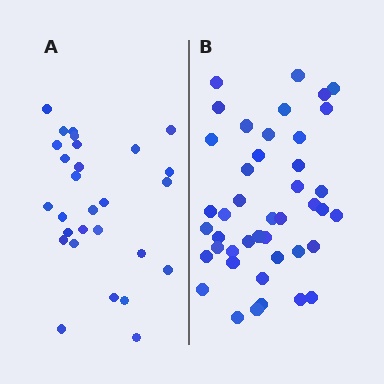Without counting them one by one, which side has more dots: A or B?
Region B (the right region) has more dots.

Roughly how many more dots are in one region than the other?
Region B has approximately 15 more dots than region A.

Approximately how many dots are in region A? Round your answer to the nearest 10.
About 30 dots. (The exact count is 28, which rounds to 30.)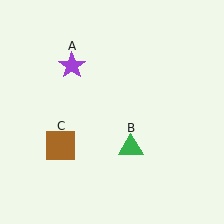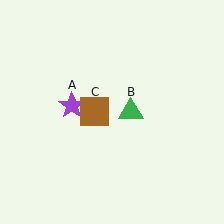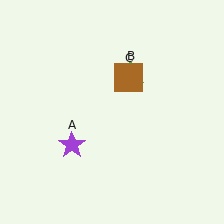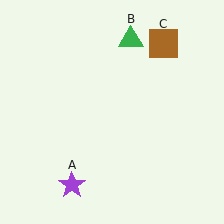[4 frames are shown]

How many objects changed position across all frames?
3 objects changed position: purple star (object A), green triangle (object B), brown square (object C).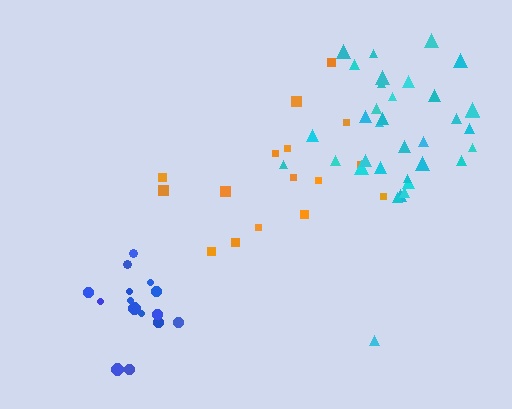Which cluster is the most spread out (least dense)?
Orange.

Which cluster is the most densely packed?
Blue.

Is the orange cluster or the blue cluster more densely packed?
Blue.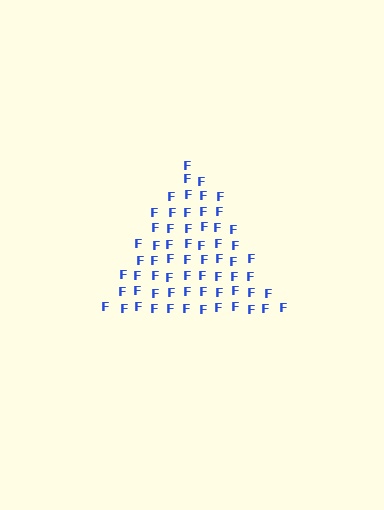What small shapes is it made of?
It is made of small letter F's.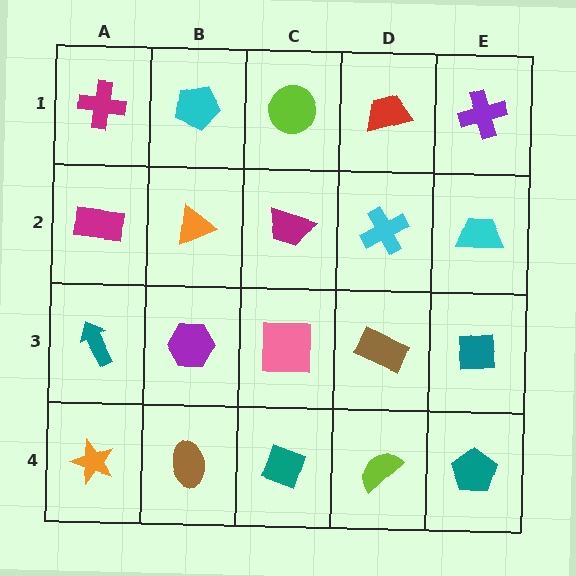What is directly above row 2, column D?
A red trapezoid.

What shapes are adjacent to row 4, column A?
A teal arrow (row 3, column A), a brown ellipse (row 4, column B).